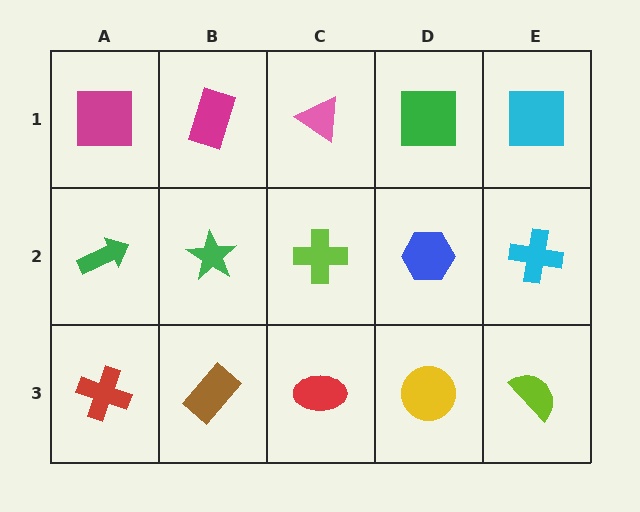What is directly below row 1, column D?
A blue hexagon.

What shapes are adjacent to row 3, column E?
A cyan cross (row 2, column E), a yellow circle (row 3, column D).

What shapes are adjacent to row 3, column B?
A green star (row 2, column B), a red cross (row 3, column A), a red ellipse (row 3, column C).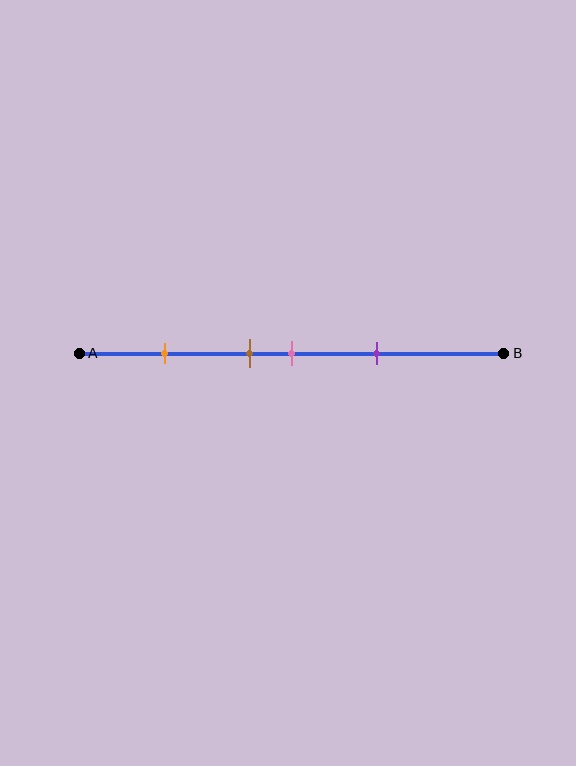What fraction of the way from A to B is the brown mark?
The brown mark is approximately 40% (0.4) of the way from A to B.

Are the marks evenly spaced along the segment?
No, the marks are not evenly spaced.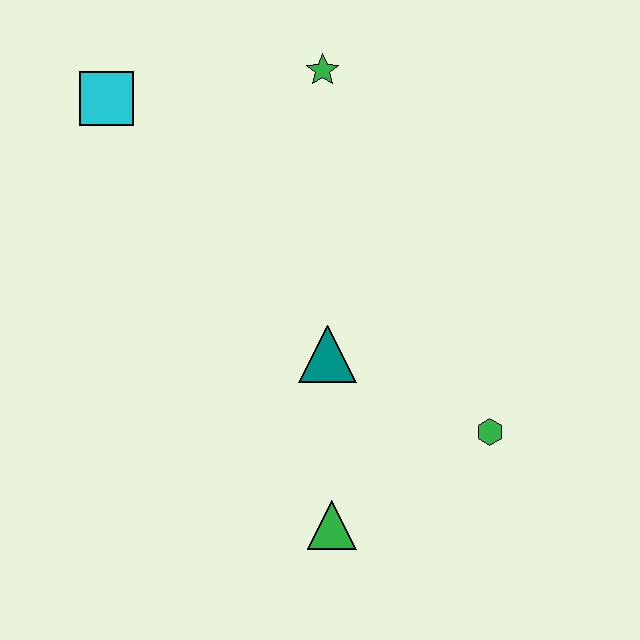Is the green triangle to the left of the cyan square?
No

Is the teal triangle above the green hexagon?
Yes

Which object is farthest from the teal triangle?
The cyan square is farthest from the teal triangle.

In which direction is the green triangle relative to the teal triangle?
The green triangle is below the teal triangle.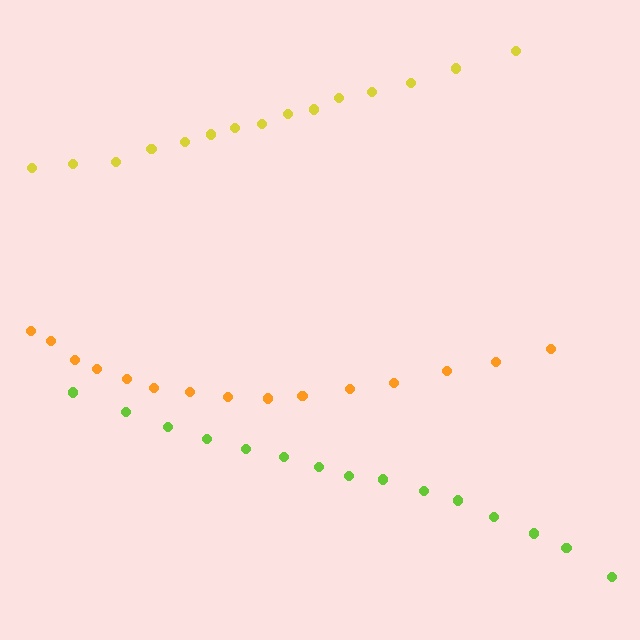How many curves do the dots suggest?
There are 3 distinct paths.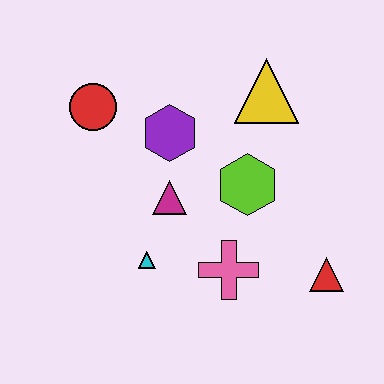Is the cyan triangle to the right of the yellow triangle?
No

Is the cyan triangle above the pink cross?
Yes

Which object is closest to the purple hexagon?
The magenta triangle is closest to the purple hexagon.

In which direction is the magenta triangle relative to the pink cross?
The magenta triangle is above the pink cross.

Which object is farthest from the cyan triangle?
The yellow triangle is farthest from the cyan triangle.